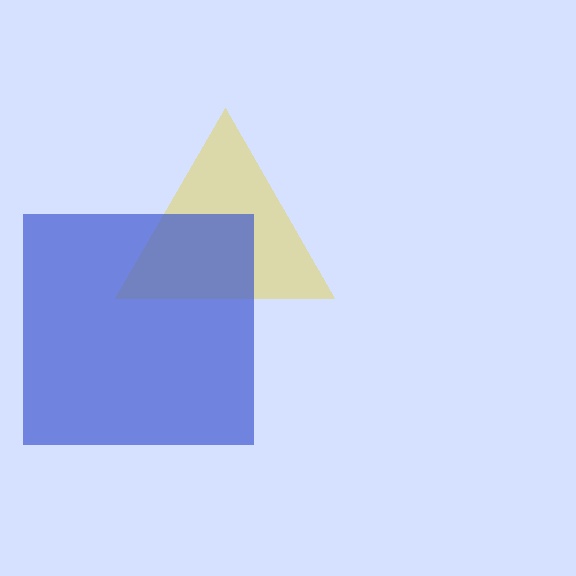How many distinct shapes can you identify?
There are 2 distinct shapes: a yellow triangle, a blue square.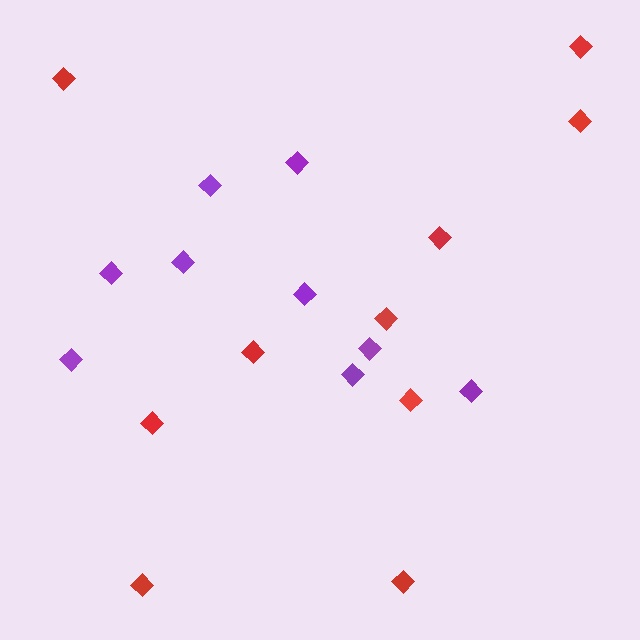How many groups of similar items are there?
There are 2 groups: one group of red diamonds (10) and one group of purple diamonds (9).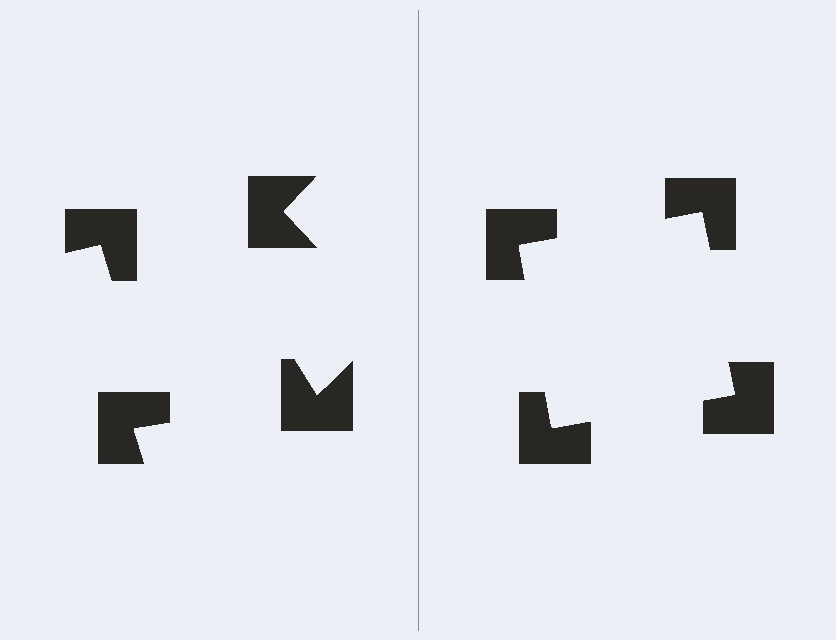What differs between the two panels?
The notched squares are positioned identically on both sides; only the wedge orientations differ. On the right they align to a square; on the left they are misaligned.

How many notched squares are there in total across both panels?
8 — 4 on each side.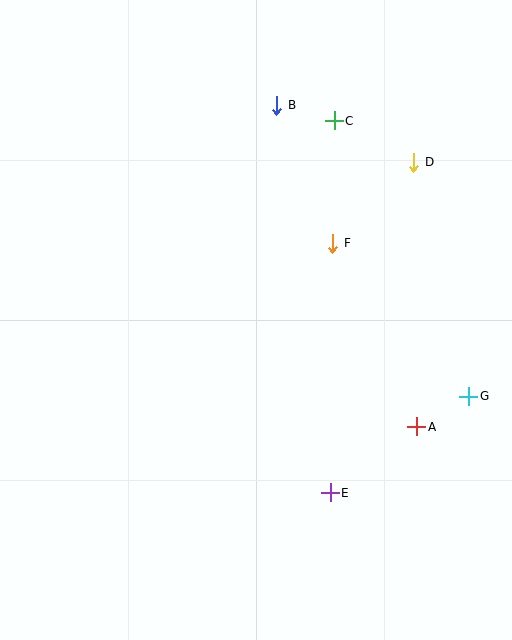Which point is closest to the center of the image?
Point F at (333, 243) is closest to the center.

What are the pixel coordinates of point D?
Point D is at (414, 162).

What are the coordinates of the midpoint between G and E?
The midpoint between G and E is at (400, 444).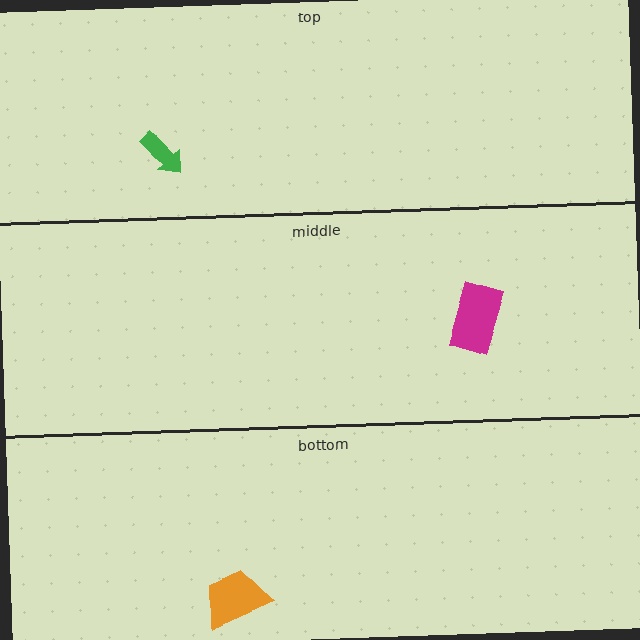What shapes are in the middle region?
The magenta rectangle.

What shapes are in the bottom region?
The orange trapezoid.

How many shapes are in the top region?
1.